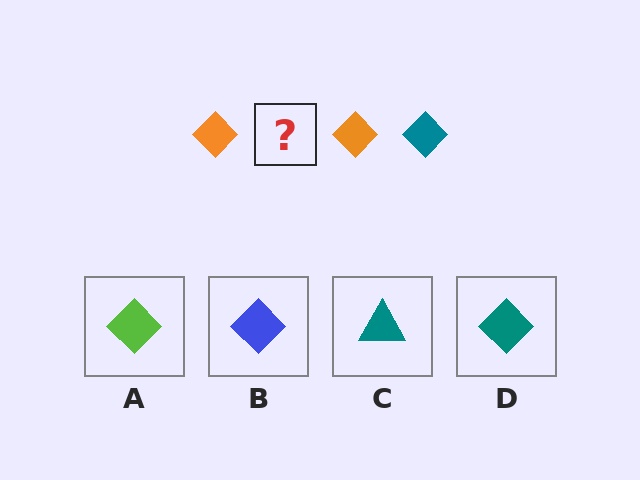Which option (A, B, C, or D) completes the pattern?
D.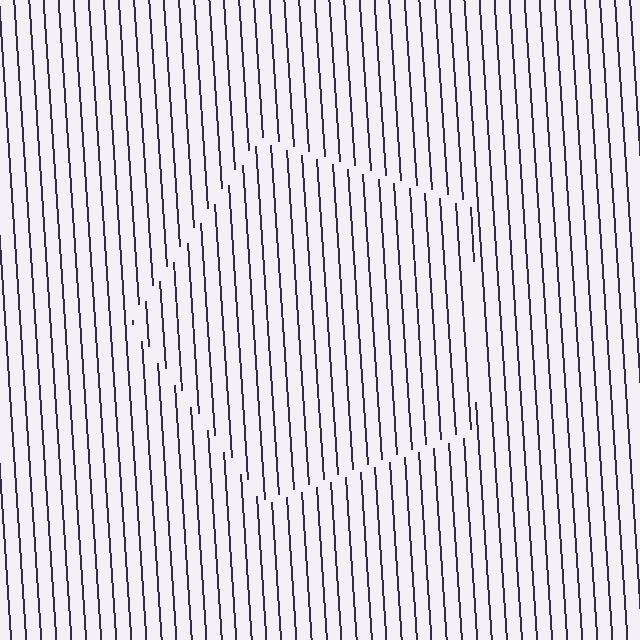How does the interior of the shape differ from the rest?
The interior of the shape contains the same grating, shifted by half a period — the contour is defined by the phase discontinuity where line-ends from the inner and outer gratings abut.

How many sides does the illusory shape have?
5 sides — the line-ends trace a pentagon.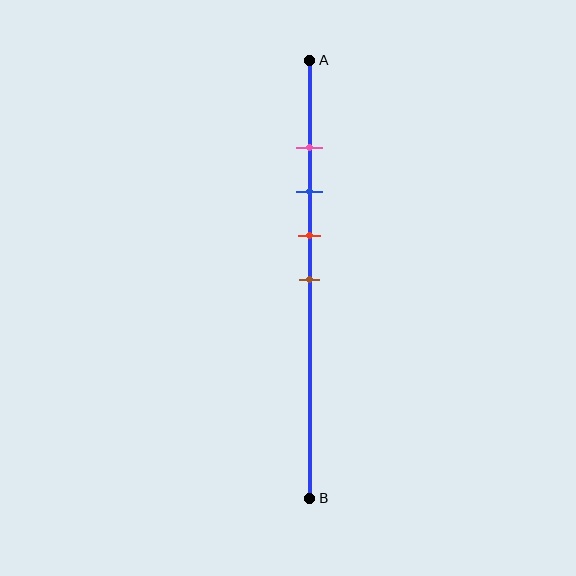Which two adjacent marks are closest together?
The pink and blue marks are the closest adjacent pair.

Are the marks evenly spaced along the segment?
Yes, the marks are approximately evenly spaced.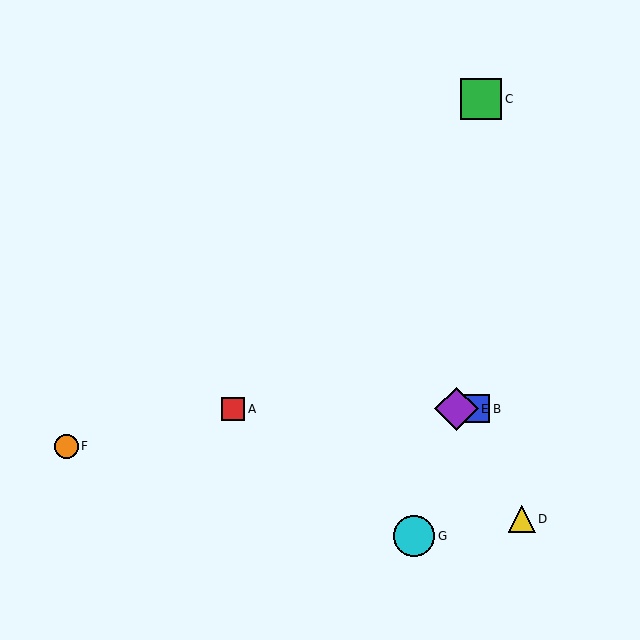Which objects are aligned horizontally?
Objects A, B, E are aligned horizontally.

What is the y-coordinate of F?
Object F is at y≈446.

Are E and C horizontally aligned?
No, E is at y≈409 and C is at y≈99.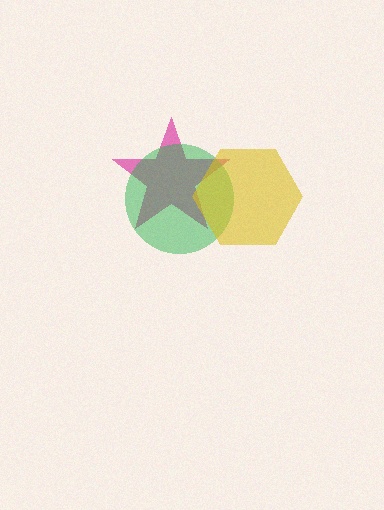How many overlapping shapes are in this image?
There are 3 overlapping shapes in the image.